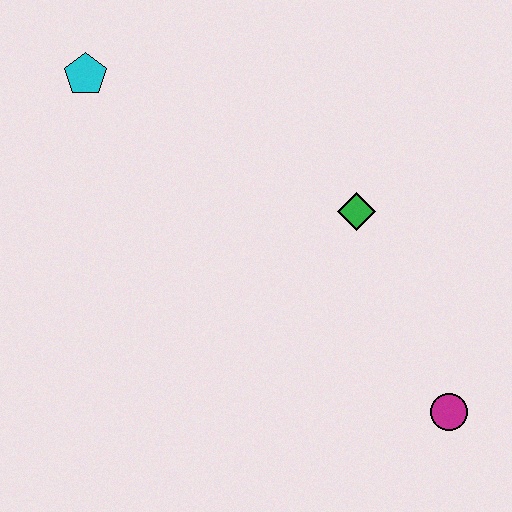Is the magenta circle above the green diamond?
No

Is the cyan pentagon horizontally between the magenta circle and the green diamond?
No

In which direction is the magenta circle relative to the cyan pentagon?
The magenta circle is to the right of the cyan pentagon.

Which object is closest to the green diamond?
The magenta circle is closest to the green diamond.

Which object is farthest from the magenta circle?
The cyan pentagon is farthest from the magenta circle.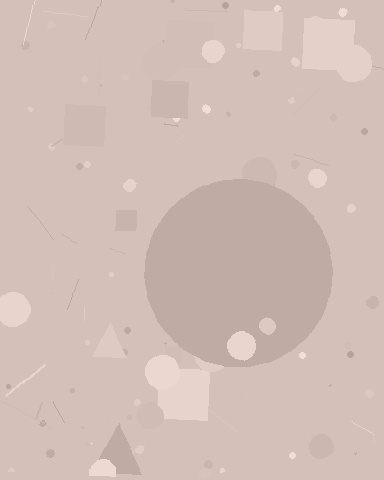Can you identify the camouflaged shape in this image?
The camouflaged shape is a circle.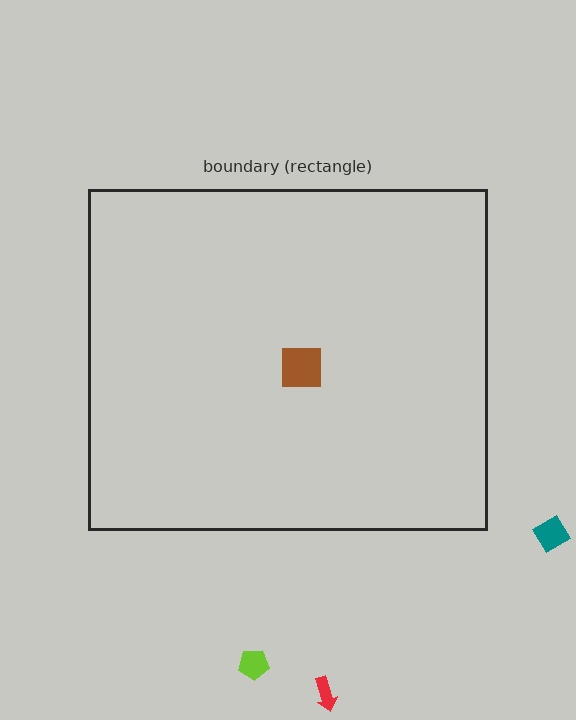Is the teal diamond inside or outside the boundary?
Outside.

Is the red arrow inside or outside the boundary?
Outside.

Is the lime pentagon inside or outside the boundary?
Outside.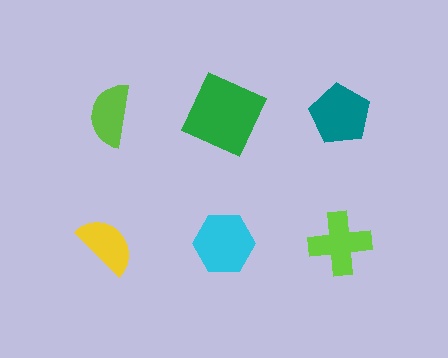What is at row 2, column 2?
A cyan hexagon.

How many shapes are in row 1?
3 shapes.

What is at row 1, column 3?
A teal pentagon.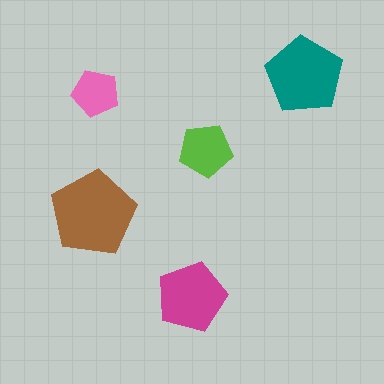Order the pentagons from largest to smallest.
the brown one, the teal one, the magenta one, the lime one, the pink one.